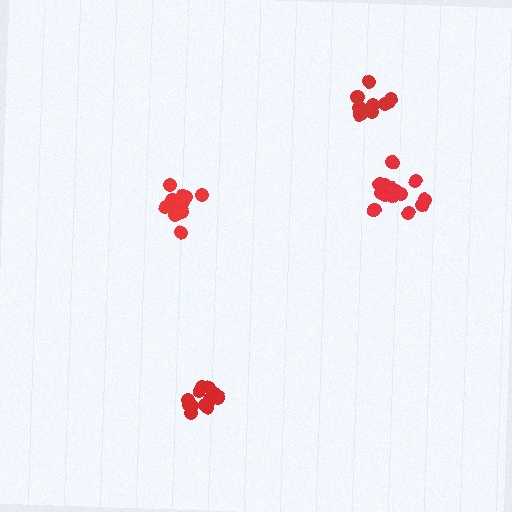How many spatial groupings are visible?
There are 4 spatial groupings.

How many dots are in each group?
Group 1: 12 dots, Group 2: 14 dots, Group 3: 10 dots, Group 4: 12 dots (48 total).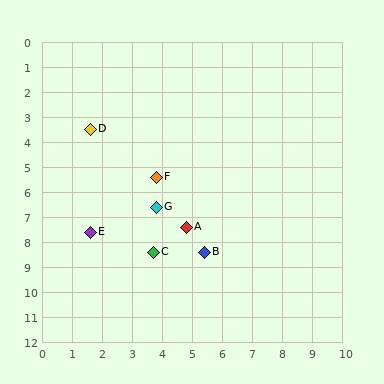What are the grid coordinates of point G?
Point G is at approximately (3.8, 6.6).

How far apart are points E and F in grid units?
Points E and F are about 3.1 grid units apart.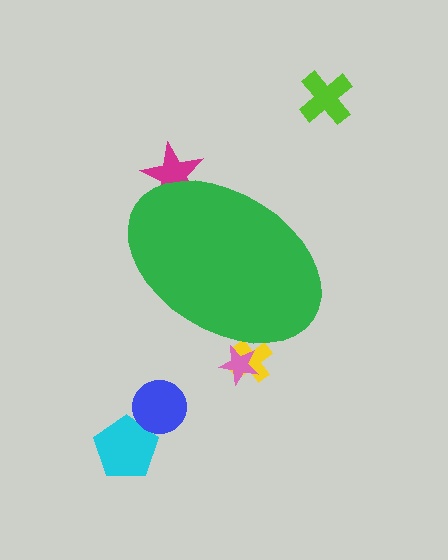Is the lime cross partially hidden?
No, the lime cross is fully visible.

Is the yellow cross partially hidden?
Yes, the yellow cross is partially hidden behind the green ellipse.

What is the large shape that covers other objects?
A green ellipse.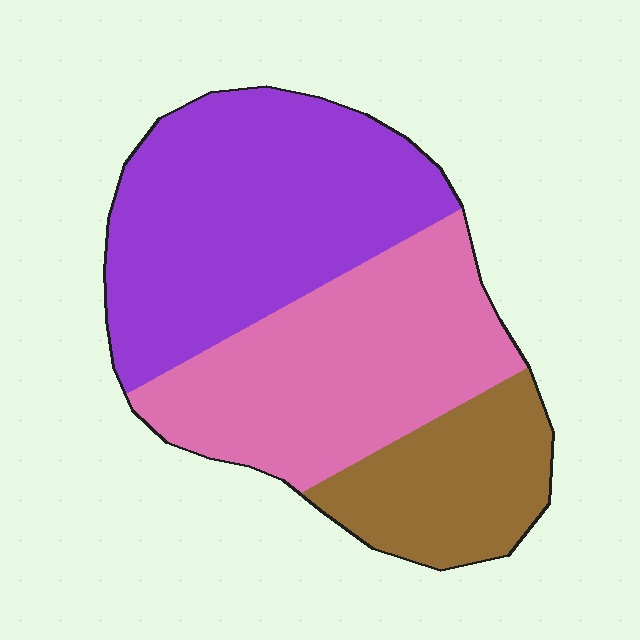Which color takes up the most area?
Purple, at roughly 45%.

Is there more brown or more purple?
Purple.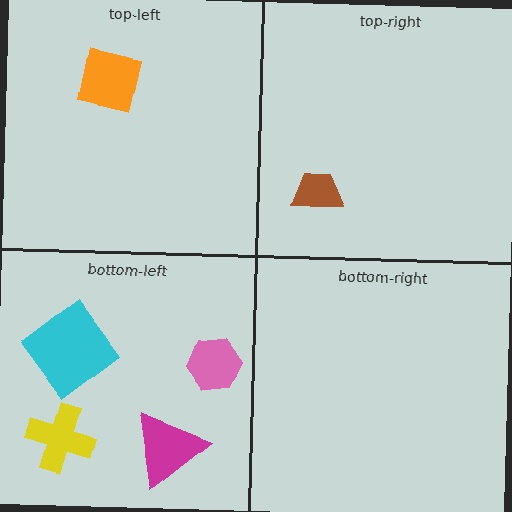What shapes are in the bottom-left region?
The cyan diamond, the pink hexagon, the magenta triangle, the yellow cross.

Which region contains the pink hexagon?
The bottom-left region.